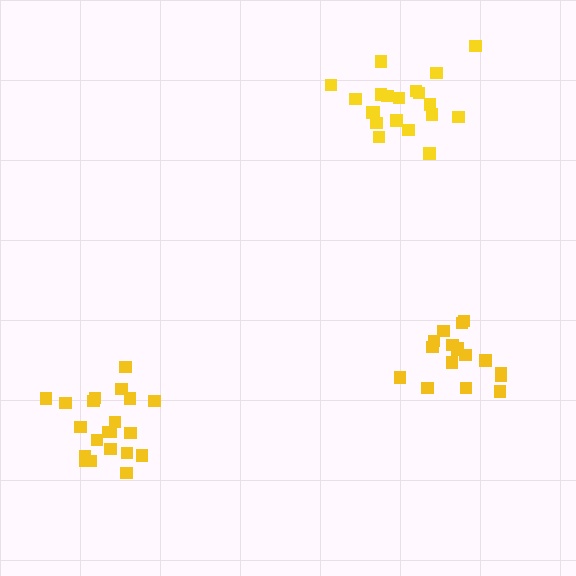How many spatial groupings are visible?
There are 3 spatial groupings.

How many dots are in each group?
Group 1: 21 dots, Group 2: 17 dots, Group 3: 20 dots (58 total).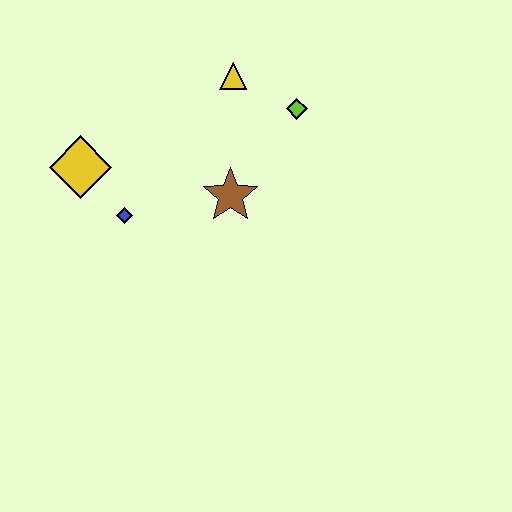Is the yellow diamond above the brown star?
Yes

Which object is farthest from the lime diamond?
The yellow diamond is farthest from the lime diamond.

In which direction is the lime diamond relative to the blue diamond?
The lime diamond is to the right of the blue diamond.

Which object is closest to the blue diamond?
The yellow diamond is closest to the blue diamond.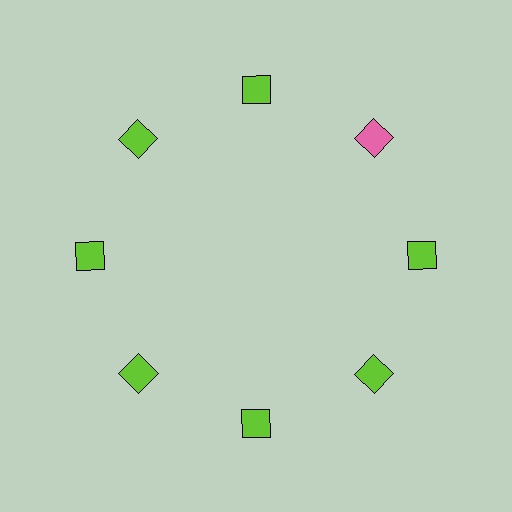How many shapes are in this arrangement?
There are 8 shapes arranged in a ring pattern.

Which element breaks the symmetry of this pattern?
The pink square at roughly the 2 o'clock position breaks the symmetry. All other shapes are lime squares.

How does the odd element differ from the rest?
It has a different color: pink instead of lime.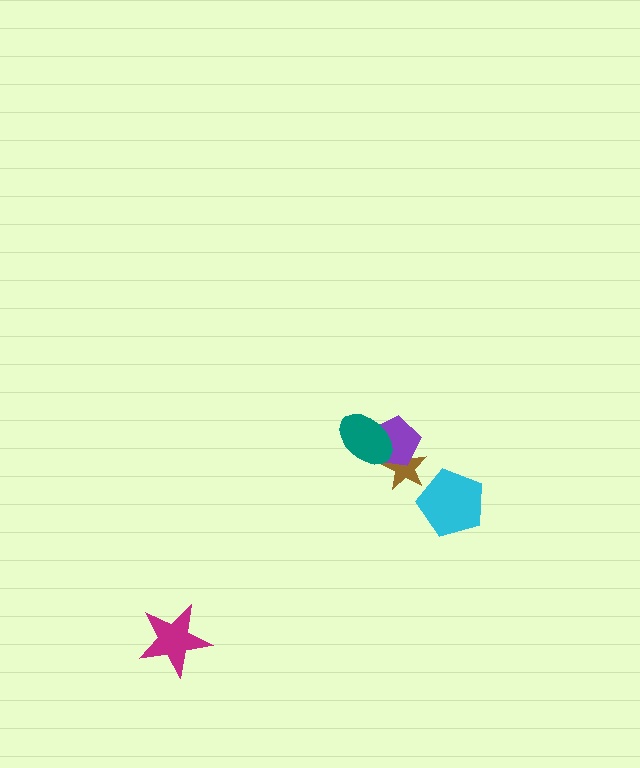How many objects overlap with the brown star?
2 objects overlap with the brown star.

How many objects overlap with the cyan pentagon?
0 objects overlap with the cyan pentagon.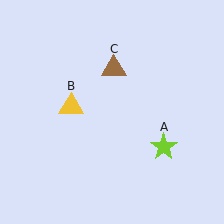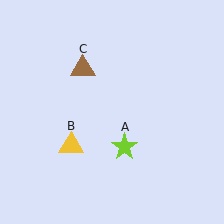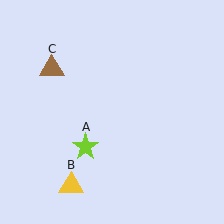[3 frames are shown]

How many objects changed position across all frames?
3 objects changed position: lime star (object A), yellow triangle (object B), brown triangle (object C).